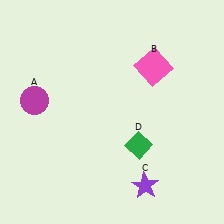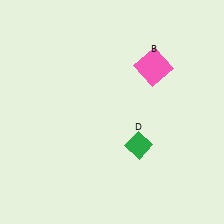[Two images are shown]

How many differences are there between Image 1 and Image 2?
There are 2 differences between the two images.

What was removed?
The purple star (C), the magenta circle (A) were removed in Image 2.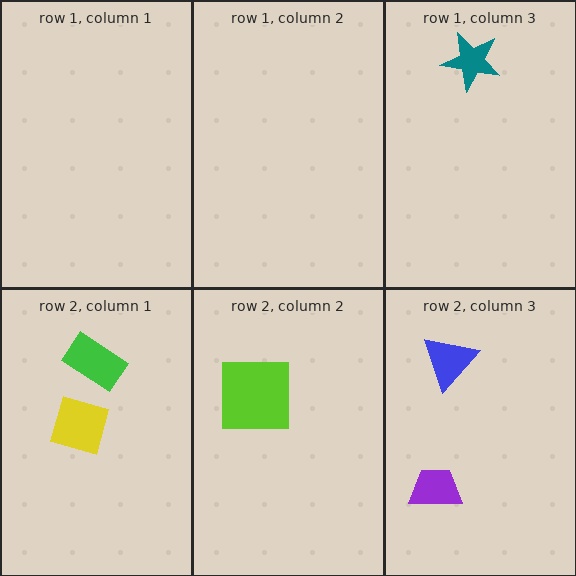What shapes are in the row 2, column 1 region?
The yellow diamond, the green rectangle.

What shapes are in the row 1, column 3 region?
The teal star.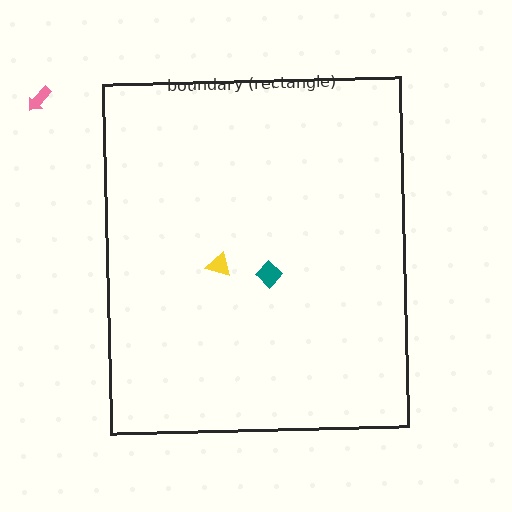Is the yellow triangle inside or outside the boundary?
Inside.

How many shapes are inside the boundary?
2 inside, 1 outside.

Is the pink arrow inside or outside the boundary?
Outside.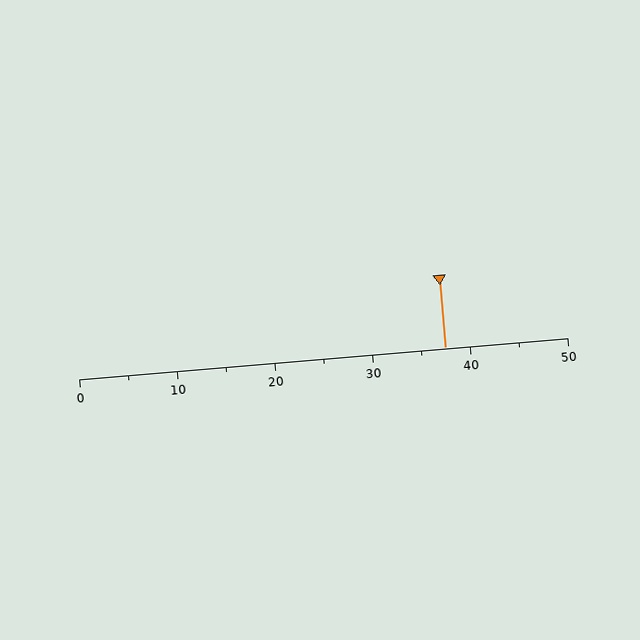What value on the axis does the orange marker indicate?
The marker indicates approximately 37.5.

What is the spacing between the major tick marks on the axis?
The major ticks are spaced 10 apart.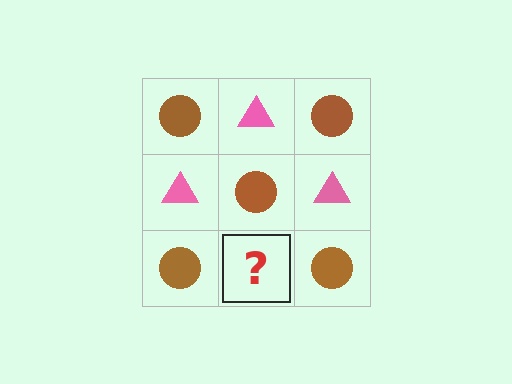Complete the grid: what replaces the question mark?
The question mark should be replaced with a pink triangle.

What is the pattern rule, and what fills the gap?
The rule is that it alternates brown circle and pink triangle in a checkerboard pattern. The gap should be filled with a pink triangle.